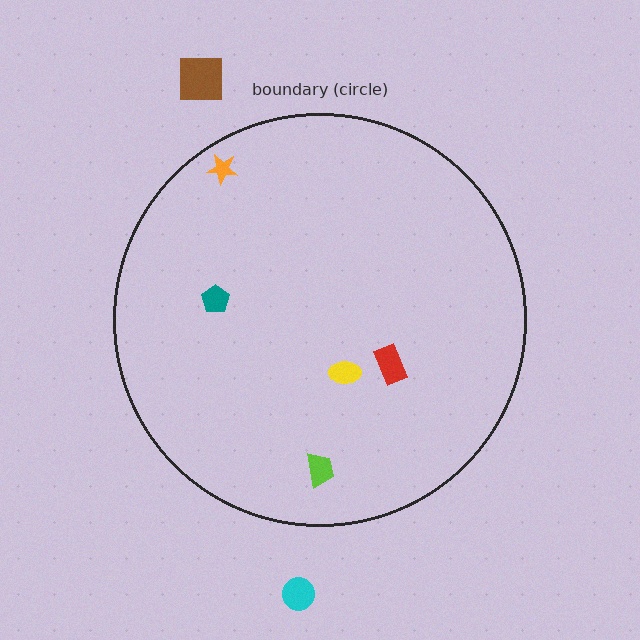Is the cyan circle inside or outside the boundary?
Outside.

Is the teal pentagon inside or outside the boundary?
Inside.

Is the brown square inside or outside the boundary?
Outside.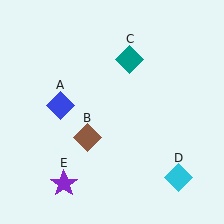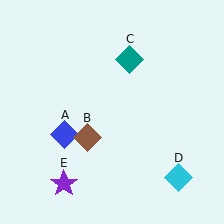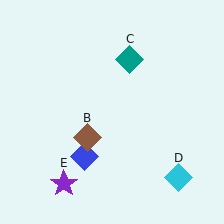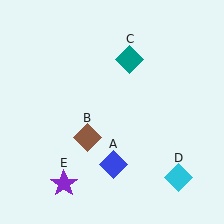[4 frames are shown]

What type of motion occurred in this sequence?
The blue diamond (object A) rotated counterclockwise around the center of the scene.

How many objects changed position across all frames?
1 object changed position: blue diamond (object A).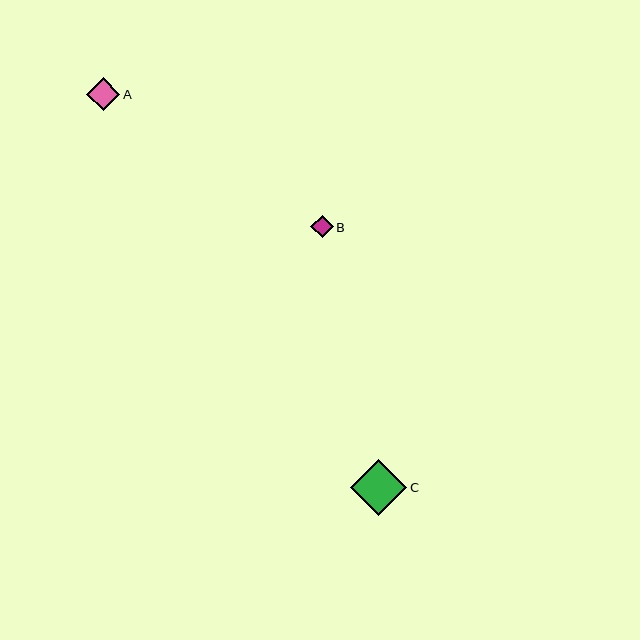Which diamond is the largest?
Diamond C is the largest with a size of approximately 56 pixels.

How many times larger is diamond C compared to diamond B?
Diamond C is approximately 2.5 times the size of diamond B.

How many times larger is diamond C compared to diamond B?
Diamond C is approximately 2.5 times the size of diamond B.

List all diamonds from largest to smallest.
From largest to smallest: C, A, B.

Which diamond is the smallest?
Diamond B is the smallest with a size of approximately 22 pixels.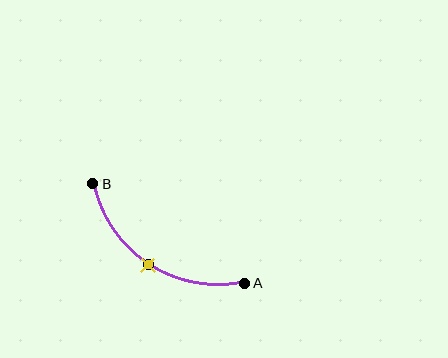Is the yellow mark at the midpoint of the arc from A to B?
Yes. The yellow mark lies on the arc at equal arc-length from both A and B — it is the arc midpoint.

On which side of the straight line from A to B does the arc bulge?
The arc bulges below the straight line connecting A and B.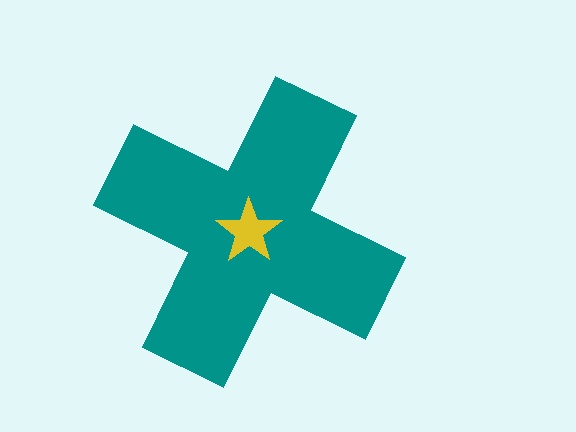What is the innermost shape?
The yellow star.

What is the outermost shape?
The teal cross.